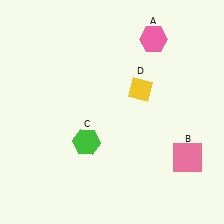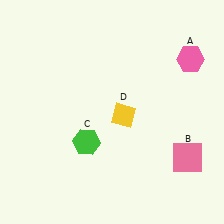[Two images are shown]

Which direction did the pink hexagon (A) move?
The pink hexagon (A) moved right.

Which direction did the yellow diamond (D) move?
The yellow diamond (D) moved down.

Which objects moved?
The objects that moved are: the pink hexagon (A), the yellow diamond (D).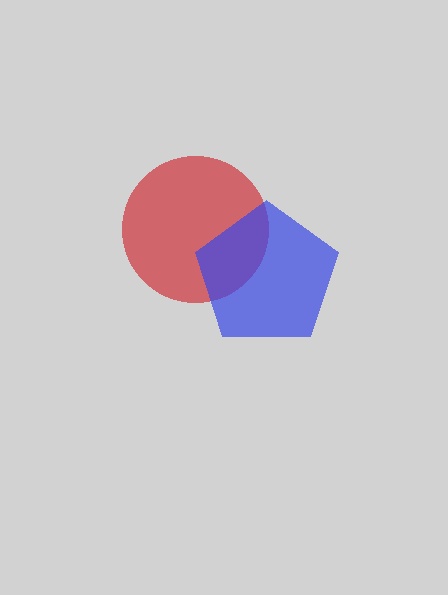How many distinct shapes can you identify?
There are 2 distinct shapes: a red circle, a blue pentagon.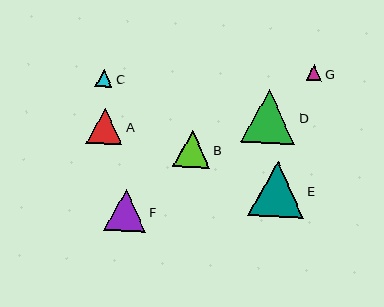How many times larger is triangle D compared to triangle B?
Triangle D is approximately 1.5 times the size of triangle B.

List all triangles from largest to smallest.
From largest to smallest: E, D, F, B, A, C, G.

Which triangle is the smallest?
Triangle G is the smallest with a size of approximately 15 pixels.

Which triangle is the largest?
Triangle E is the largest with a size of approximately 55 pixels.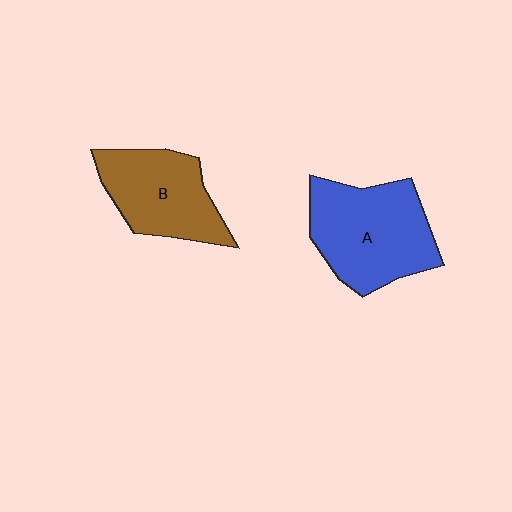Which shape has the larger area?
Shape A (blue).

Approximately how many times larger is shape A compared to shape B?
Approximately 1.2 times.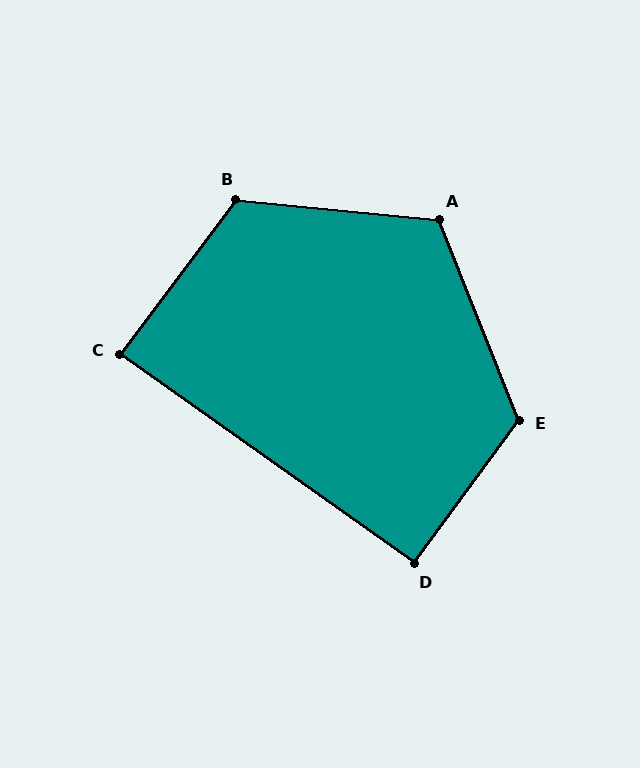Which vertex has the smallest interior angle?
C, at approximately 88 degrees.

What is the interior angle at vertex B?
Approximately 121 degrees (obtuse).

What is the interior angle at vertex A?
Approximately 118 degrees (obtuse).